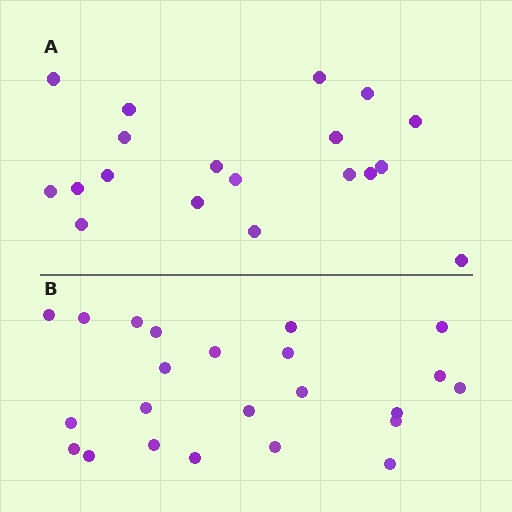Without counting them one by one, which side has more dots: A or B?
Region B (the bottom region) has more dots.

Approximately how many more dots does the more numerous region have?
Region B has about 4 more dots than region A.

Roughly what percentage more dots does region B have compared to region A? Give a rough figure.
About 20% more.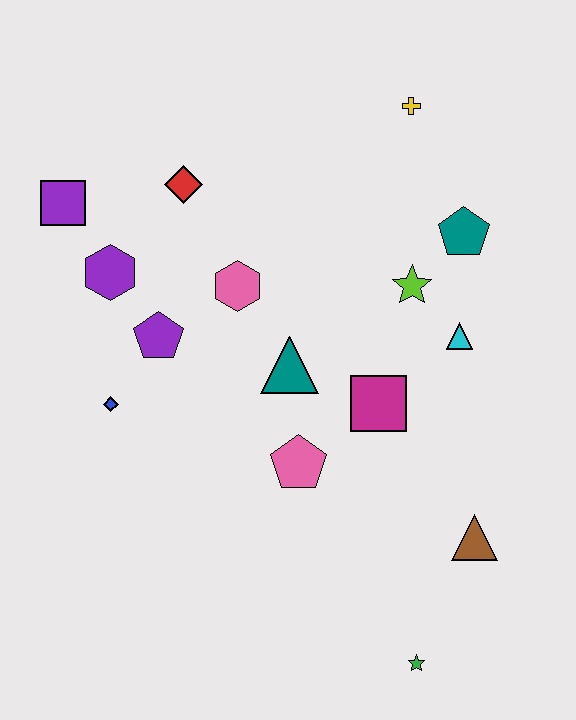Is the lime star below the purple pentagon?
No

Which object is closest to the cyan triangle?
The lime star is closest to the cyan triangle.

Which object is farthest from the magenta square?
The purple square is farthest from the magenta square.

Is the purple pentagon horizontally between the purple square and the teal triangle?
Yes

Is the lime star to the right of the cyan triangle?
No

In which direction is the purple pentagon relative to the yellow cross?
The purple pentagon is to the left of the yellow cross.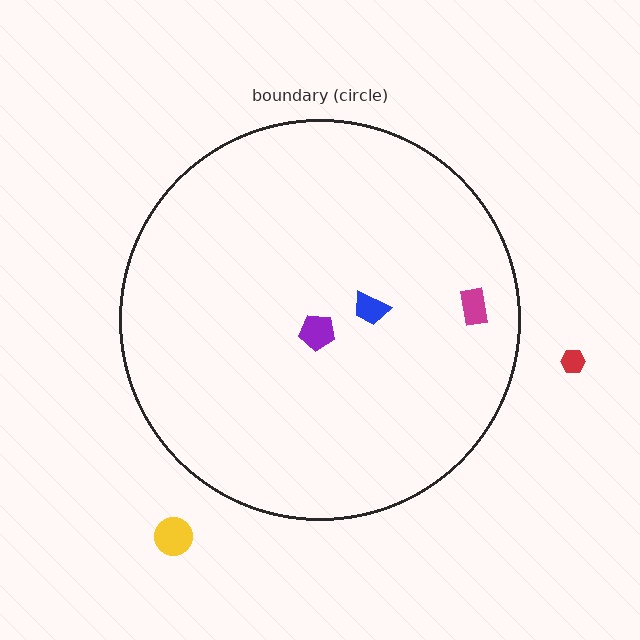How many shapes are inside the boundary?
3 inside, 2 outside.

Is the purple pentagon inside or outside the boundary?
Inside.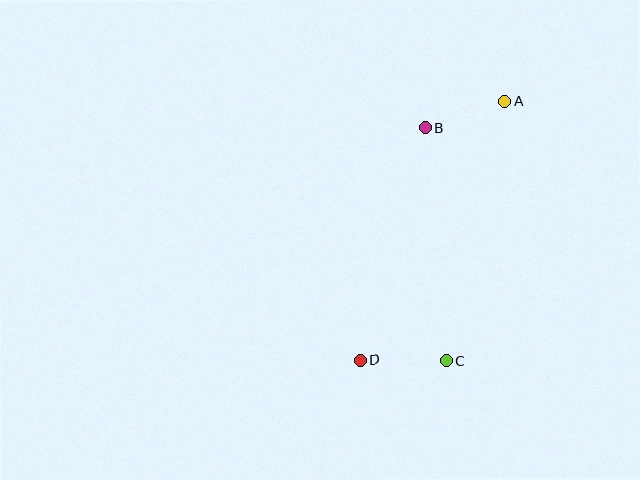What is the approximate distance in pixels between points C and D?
The distance between C and D is approximately 86 pixels.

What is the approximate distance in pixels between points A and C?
The distance between A and C is approximately 265 pixels.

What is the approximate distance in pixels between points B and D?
The distance between B and D is approximately 241 pixels.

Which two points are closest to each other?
Points A and B are closest to each other.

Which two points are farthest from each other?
Points A and D are farthest from each other.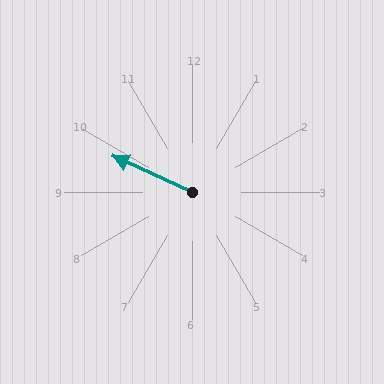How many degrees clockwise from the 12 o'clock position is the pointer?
Approximately 295 degrees.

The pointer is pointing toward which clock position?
Roughly 10 o'clock.